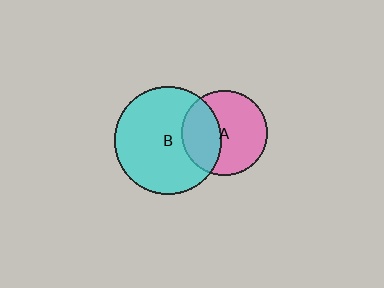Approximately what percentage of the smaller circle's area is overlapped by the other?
Approximately 35%.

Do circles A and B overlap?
Yes.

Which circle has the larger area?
Circle B (cyan).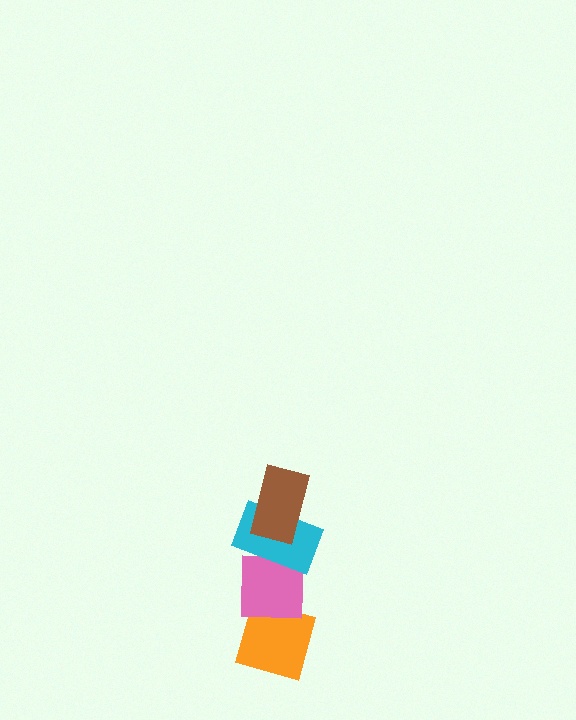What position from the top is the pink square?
The pink square is 3rd from the top.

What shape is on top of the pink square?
The cyan rectangle is on top of the pink square.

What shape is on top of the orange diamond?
The pink square is on top of the orange diamond.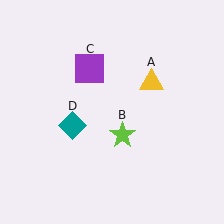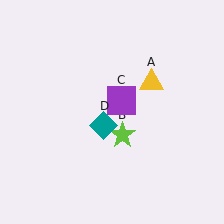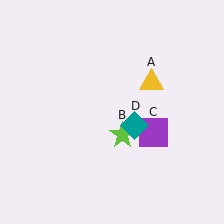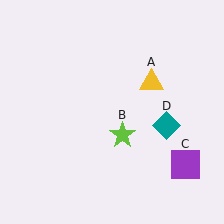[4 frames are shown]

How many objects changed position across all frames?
2 objects changed position: purple square (object C), teal diamond (object D).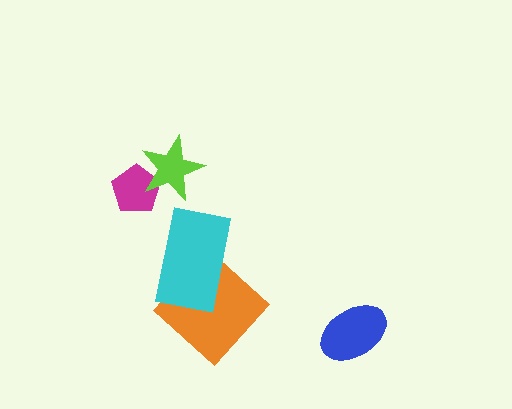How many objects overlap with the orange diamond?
1 object overlaps with the orange diamond.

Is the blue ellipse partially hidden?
No, no other shape covers it.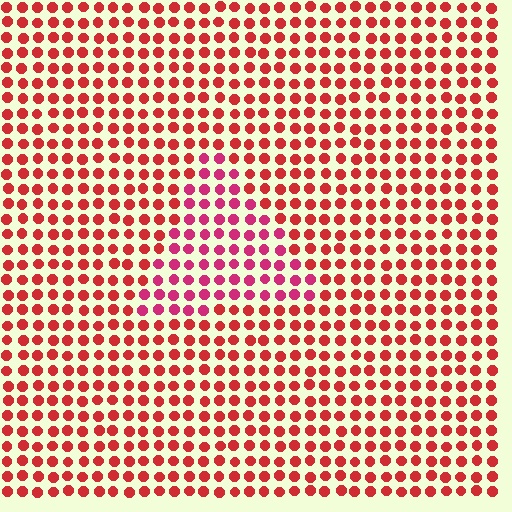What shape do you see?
I see a triangle.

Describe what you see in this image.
The image is filled with small red elements in a uniform arrangement. A triangle-shaped region is visible where the elements are tinted to a slightly different hue, forming a subtle color boundary.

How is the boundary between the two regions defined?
The boundary is defined purely by a slight shift in hue (about 26 degrees). Spacing, size, and orientation are identical on both sides.